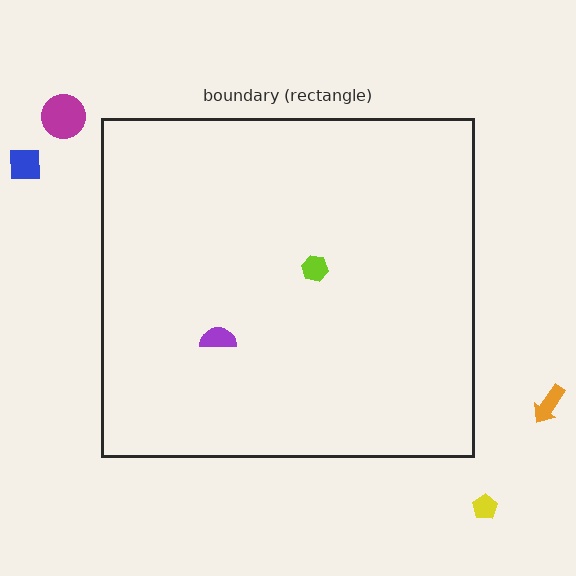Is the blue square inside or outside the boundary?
Outside.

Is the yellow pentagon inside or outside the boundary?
Outside.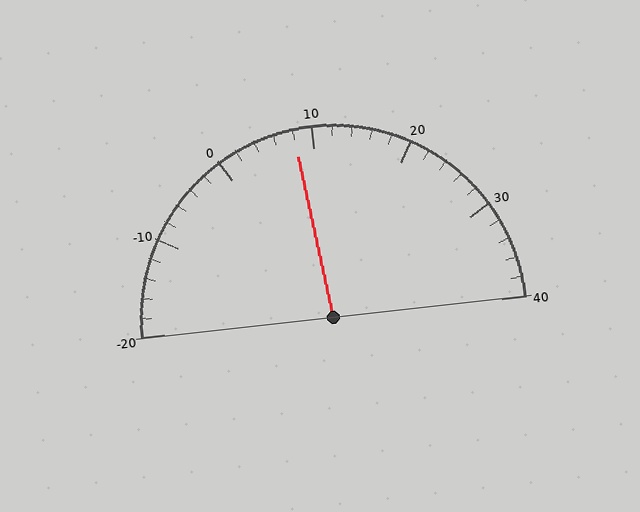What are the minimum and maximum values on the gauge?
The gauge ranges from -20 to 40.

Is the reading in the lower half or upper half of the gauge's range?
The reading is in the lower half of the range (-20 to 40).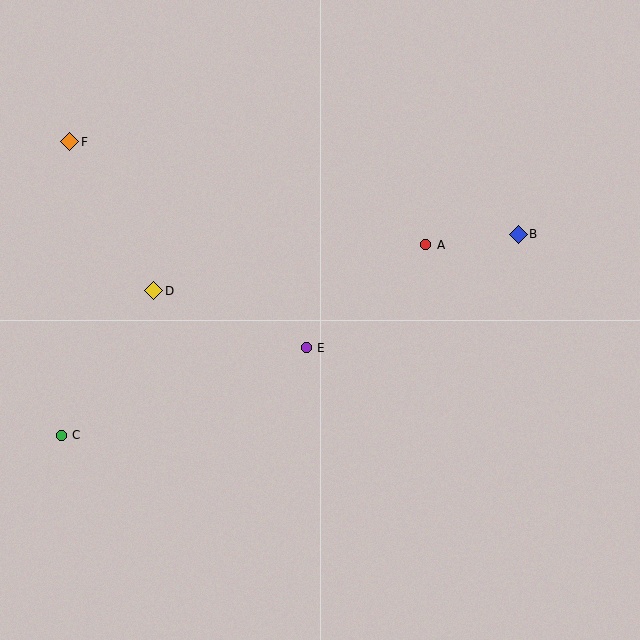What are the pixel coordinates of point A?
Point A is at (426, 245).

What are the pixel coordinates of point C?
Point C is at (61, 435).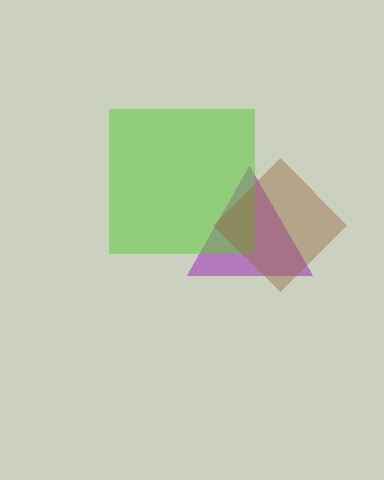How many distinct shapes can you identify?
There are 3 distinct shapes: a purple triangle, a lime square, a brown diamond.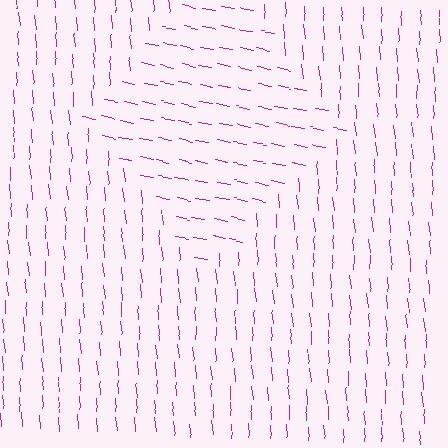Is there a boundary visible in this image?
Yes, there is a texture boundary formed by a change in line orientation.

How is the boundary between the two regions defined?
The boundary is defined purely by a change in line orientation (approximately 74 degrees difference). All lines are the same color and thickness.